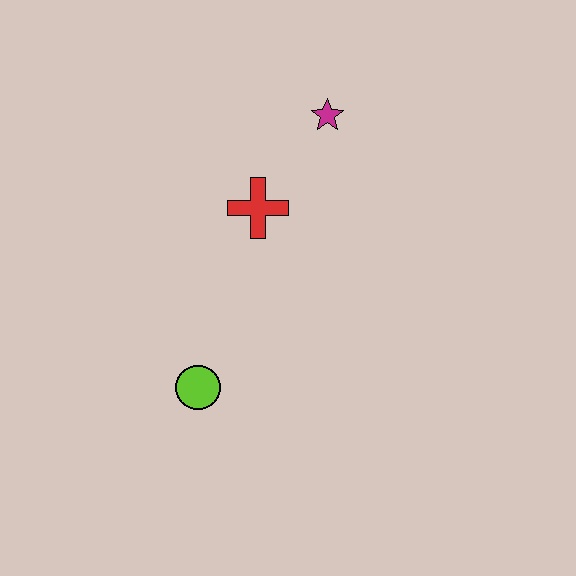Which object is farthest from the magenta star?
The lime circle is farthest from the magenta star.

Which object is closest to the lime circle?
The red cross is closest to the lime circle.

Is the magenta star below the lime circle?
No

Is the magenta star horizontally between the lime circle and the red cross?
No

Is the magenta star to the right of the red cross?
Yes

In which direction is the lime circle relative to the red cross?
The lime circle is below the red cross.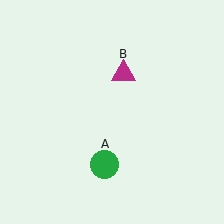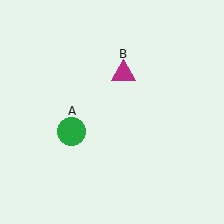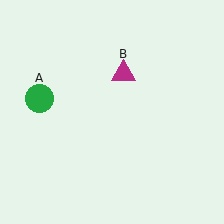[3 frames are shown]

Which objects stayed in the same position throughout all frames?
Magenta triangle (object B) remained stationary.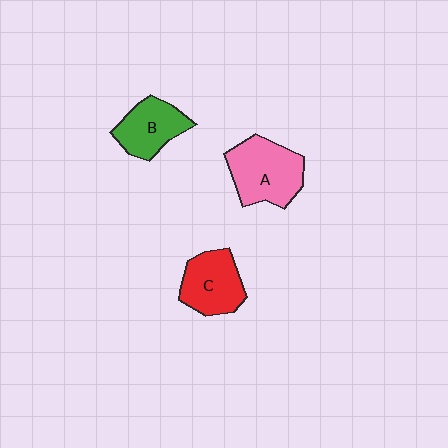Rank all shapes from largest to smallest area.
From largest to smallest: A (pink), C (red), B (green).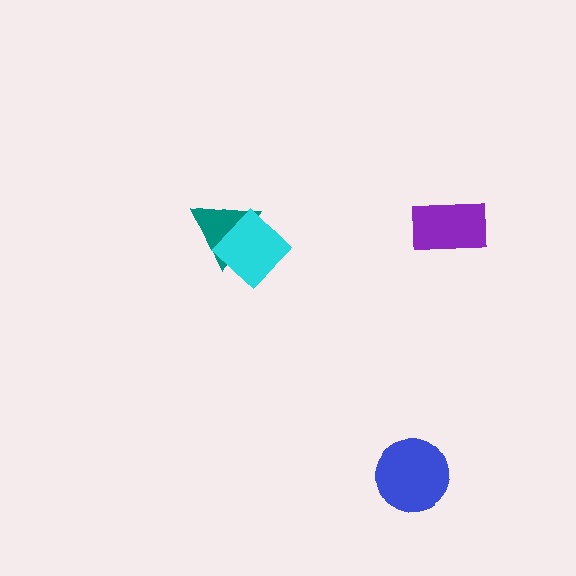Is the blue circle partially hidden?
No, no other shape covers it.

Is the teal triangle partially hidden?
Yes, it is partially covered by another shape.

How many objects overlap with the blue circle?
0 objects overlap with the blue circle.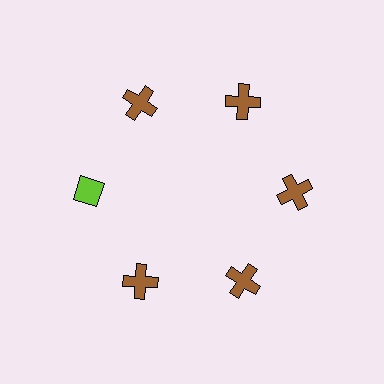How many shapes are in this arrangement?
There are 6 shapes arranged in a ring pattern.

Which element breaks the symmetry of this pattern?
The lime diamond at roughly the 9 o'clock position breaks the symmetry. All other shapes are brown crosses.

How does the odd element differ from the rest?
It differs in both color (lime instead of brown) and shape (diamond instead of cross).